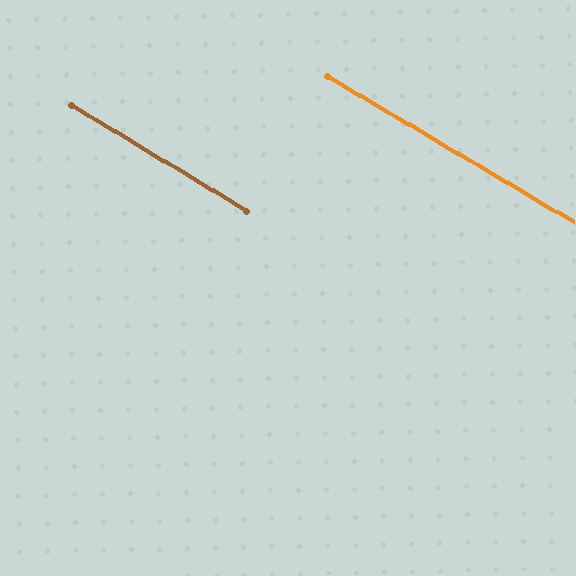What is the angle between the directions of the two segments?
Approximately 1 degree.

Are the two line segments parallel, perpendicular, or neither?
Parallel — their directions differ by only 0.5°.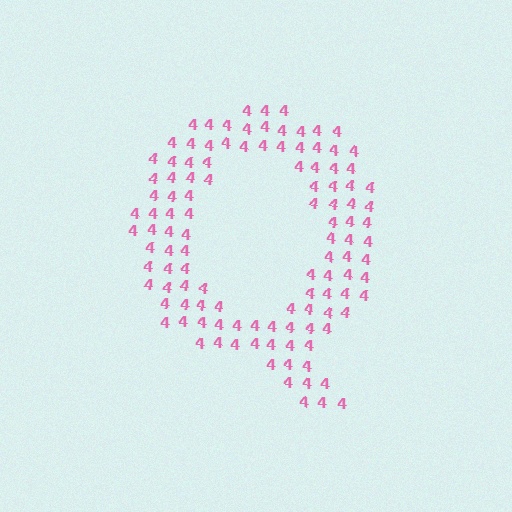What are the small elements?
The small elements are digit 4's.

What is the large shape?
The large shape is the letter Q.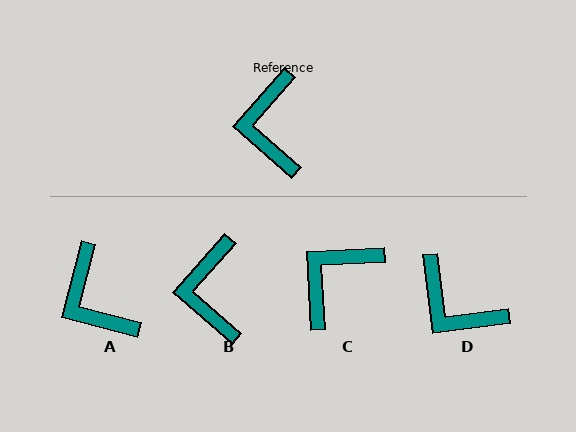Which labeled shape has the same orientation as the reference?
B.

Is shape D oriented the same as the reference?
No, it is off by about 49 degrees.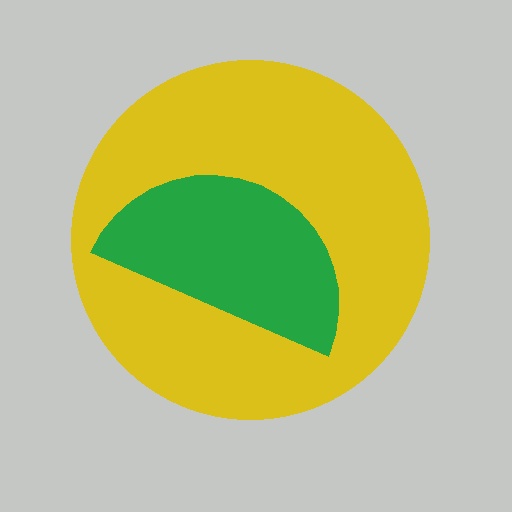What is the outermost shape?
The yellow circle.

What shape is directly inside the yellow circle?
The green semicircle.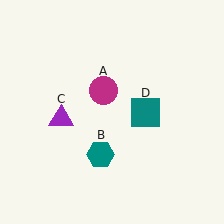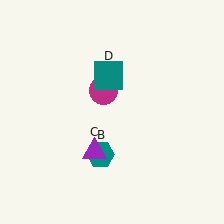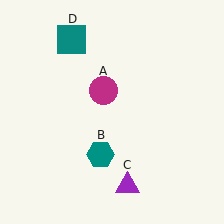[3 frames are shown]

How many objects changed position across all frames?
2 objects changed position: purple triangle (object C), teal square (object D).